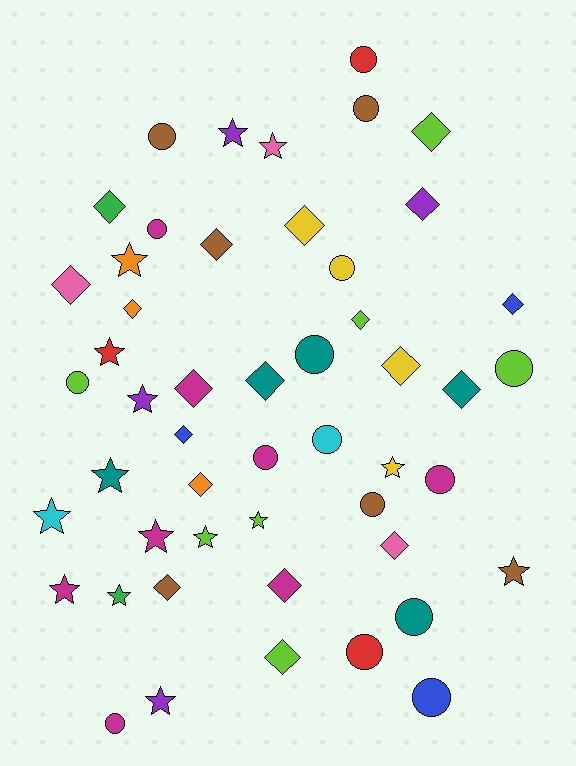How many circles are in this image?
There are 16 circles.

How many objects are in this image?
There are 50 objects.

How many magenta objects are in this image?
There are 8 magenta objects.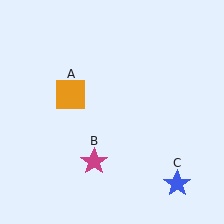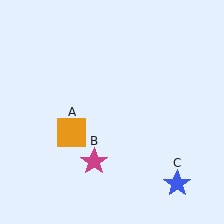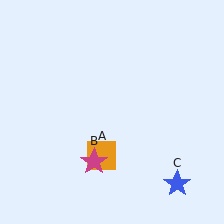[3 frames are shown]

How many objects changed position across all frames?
1 object changed position: orange square (object A).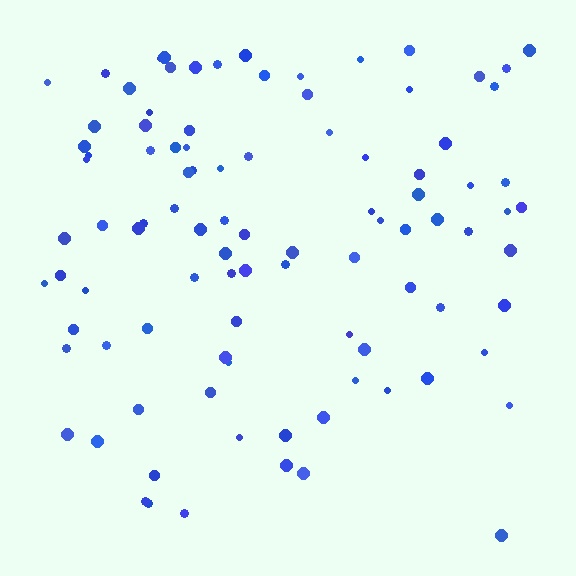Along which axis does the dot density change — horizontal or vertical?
Vertical.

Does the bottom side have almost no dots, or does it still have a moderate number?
Still a moderate number, just noticeably fewer than the top.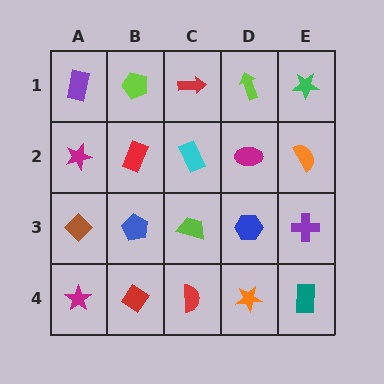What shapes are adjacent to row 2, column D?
A lime arrow (row 1, column D), a blue hexagon (row 3, column D), a cyan rectangle (row 2, column C), an orange semicircle (row 2, column E).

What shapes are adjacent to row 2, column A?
A purple rectangle (row 1, column A), a brown diamond (row 3, column A), a red rectangle (row 2, column B).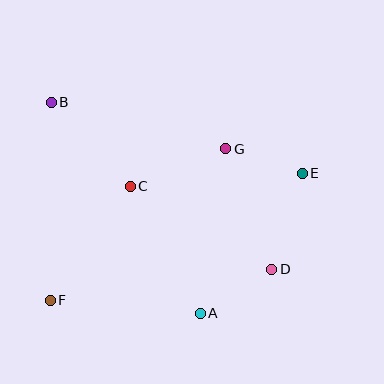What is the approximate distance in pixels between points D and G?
The distance between D and G is approximately 129 pixels.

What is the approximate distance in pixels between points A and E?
The distance between A and E is approximately 173 pixels.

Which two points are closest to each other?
Points E and G are closest to each other.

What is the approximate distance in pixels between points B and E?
The distance between B and E is approximately 261 pixels.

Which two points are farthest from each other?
Points E and F are farthest from each other.